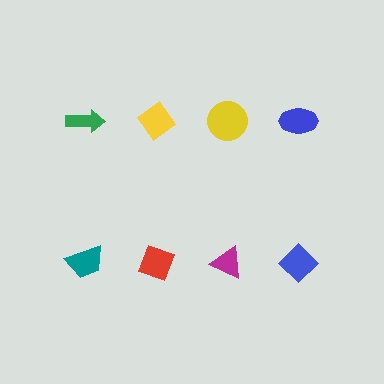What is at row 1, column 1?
A green arrow.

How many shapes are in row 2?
4 shapes.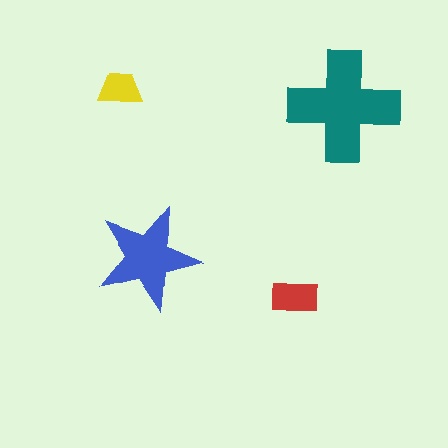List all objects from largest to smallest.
The teal cross, the blue star, the red rectangle, the yellow trapezoid.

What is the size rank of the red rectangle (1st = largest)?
3rd.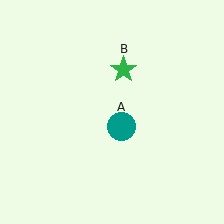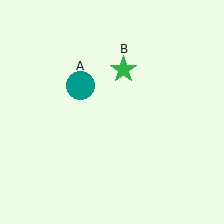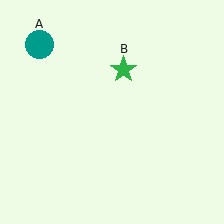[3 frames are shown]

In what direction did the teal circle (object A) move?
The teal circle (object A) moved up and to the left.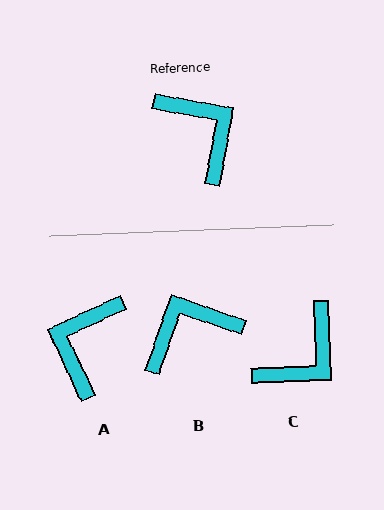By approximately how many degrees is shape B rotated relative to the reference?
Approximately 81 degrees counter-clockwise.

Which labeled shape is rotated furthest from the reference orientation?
A, about 125 degrees away.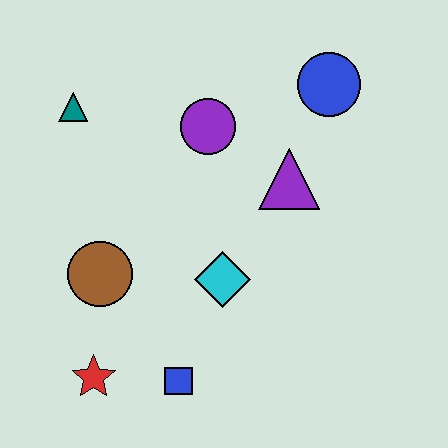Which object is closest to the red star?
The blue square is closest to the red star.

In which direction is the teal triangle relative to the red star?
The teal triangle is above the red star.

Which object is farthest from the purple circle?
The red star is farthest from the purple circle.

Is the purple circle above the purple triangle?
Yes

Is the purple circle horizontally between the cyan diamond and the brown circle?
Yes